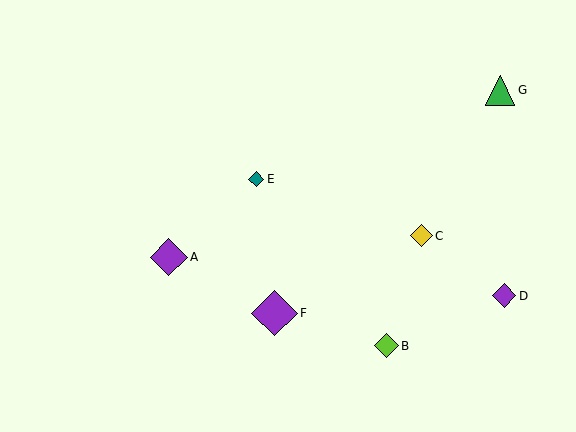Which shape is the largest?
The purple diamond (labeled F) is the largest.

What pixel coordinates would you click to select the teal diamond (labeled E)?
Click at (256, 179) to select the teal diamond E.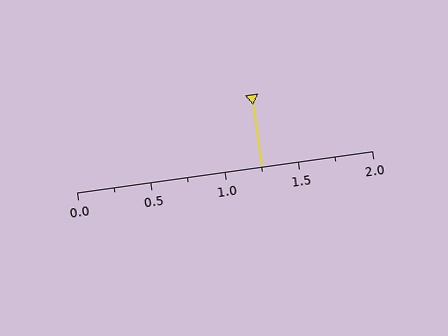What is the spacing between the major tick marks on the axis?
The major ticks are spaced 0.5 apart.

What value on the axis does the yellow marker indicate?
The marker indicates approximately 1.25.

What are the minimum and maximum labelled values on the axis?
The axis runs from 0.0 to 2.0.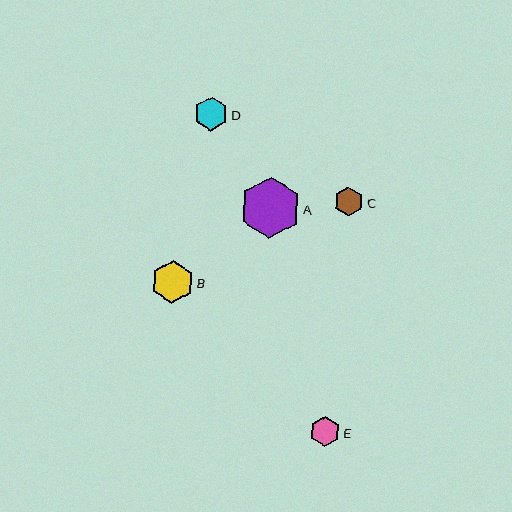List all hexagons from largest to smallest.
From largest to smallest: A, B, D, E, C.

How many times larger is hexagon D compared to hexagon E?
Hexagon D is approximately 1.1 times the size of hexagon E.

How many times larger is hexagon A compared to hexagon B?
Hexagon A is approximately 1.4 times the size of hexagon B.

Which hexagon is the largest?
Hexagon A is the largest with a size of approximately 61 pixels.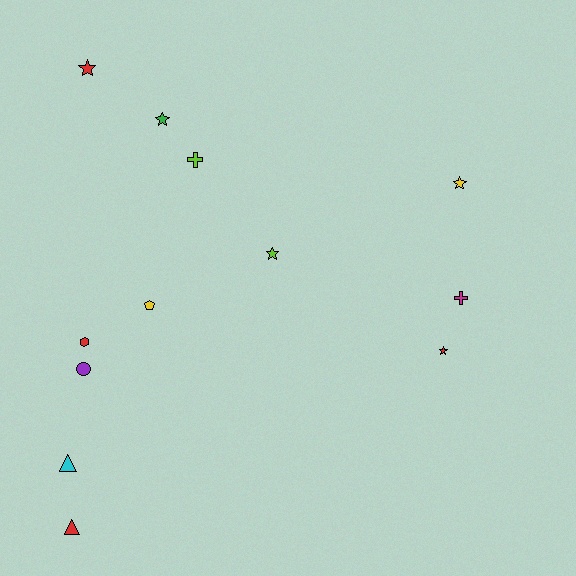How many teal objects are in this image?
There are no teal objects.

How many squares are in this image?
There are no squares.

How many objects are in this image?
There are 12 objects.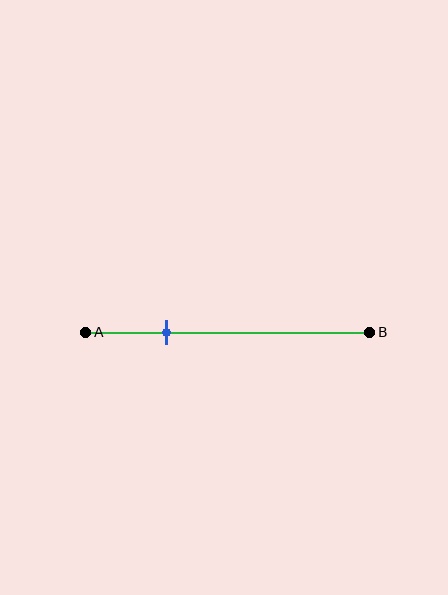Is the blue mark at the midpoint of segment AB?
No, the mark is at about 30% from A, not at the 50% midpoint.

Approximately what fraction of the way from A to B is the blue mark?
The blue mark is approximately 30% of the way from A to B.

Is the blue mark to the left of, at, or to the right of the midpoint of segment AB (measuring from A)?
The blue mark is to the left of the midpoint of segment AB.